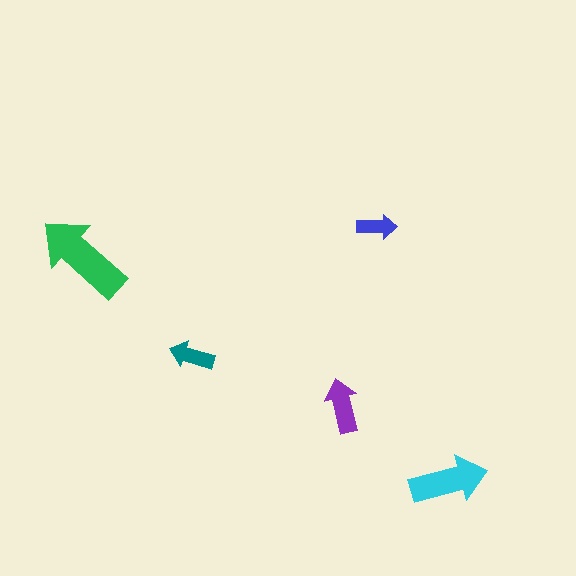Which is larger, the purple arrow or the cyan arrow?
The cyan one.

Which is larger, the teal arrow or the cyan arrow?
The cyan one.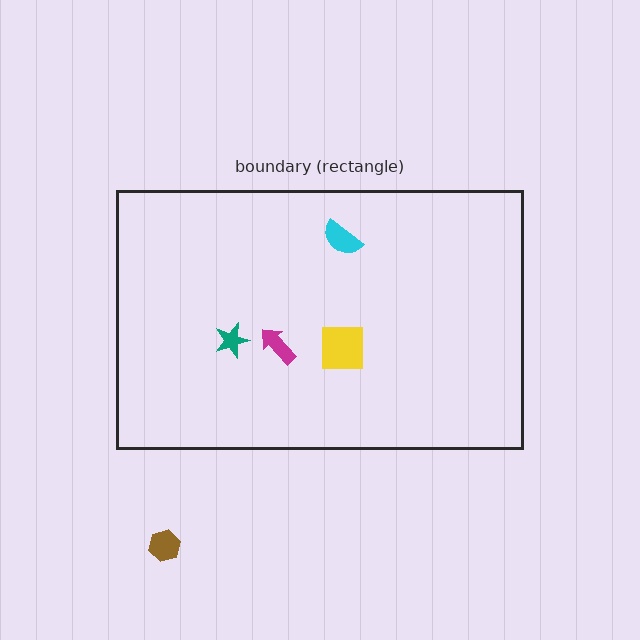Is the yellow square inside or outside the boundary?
Inside.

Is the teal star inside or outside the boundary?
Inside.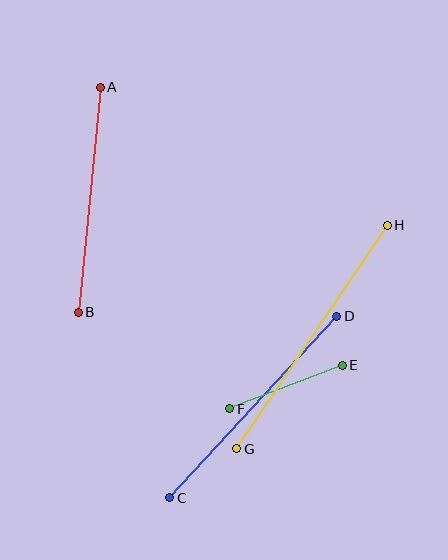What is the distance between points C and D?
The distance is approximately 247 pixels.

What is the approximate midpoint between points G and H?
The midpoint is at approximately (312, 337) pixels.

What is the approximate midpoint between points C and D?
The midpoint is at approximately (253, 407) pixels.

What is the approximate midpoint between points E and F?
The midpoint is at approximately (286, 387) pixels.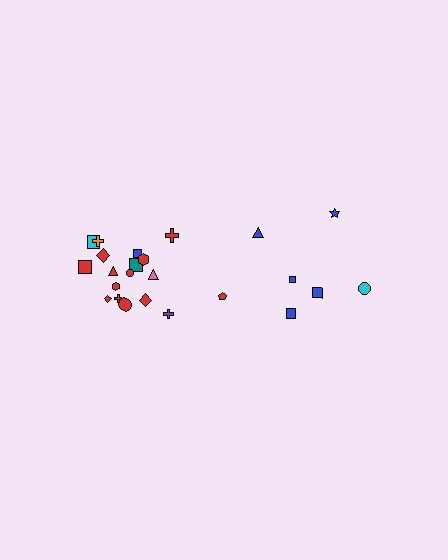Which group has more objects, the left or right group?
The left group.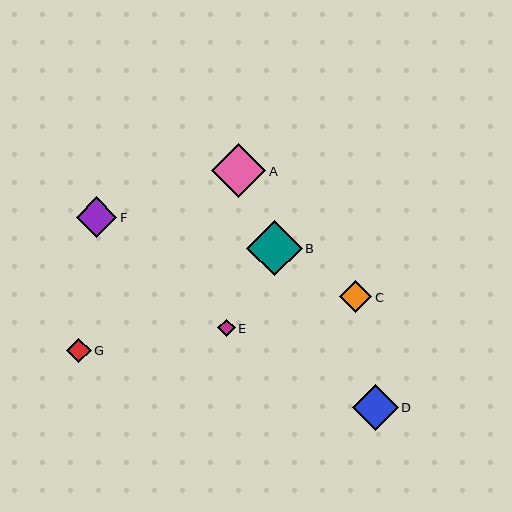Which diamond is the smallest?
Diamond E is the smallest with a size of approximately 18 pixels.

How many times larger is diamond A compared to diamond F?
Diamond A is approximately 1.3 times the size of diamond F.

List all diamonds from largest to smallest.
From largest to smallest: B, A, D, F, C, G, E.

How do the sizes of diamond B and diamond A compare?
Diamond B and diamond A are approximately the same size.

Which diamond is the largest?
Diamond B is the largest with a size of approximately 55 pixels.